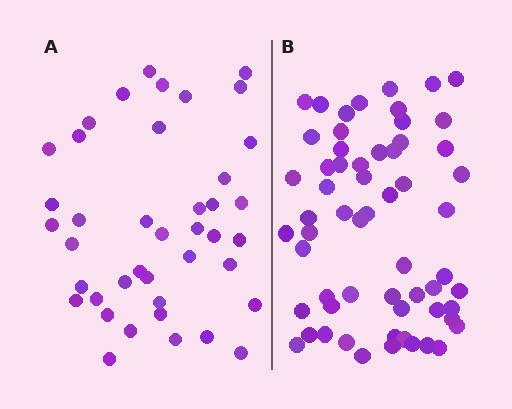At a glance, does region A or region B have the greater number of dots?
Region B (the right region) has more dots.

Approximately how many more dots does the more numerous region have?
Region B has approximately 20 more dots than region A.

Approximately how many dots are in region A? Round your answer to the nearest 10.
About 40 dots. (The exact count is 41, which rounds to 40.)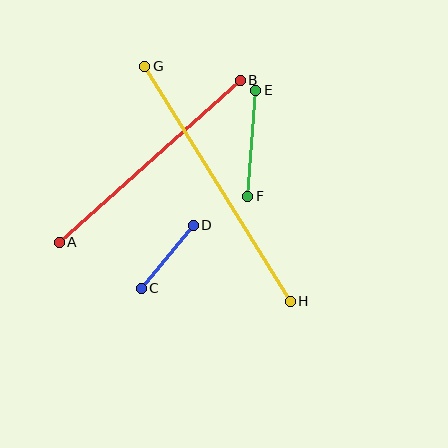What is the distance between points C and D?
The distance is approximately 82 pixels.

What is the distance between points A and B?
The distance is approximately 243 pixels.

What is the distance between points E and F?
The distance is approximately 106 pixels.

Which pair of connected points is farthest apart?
Points G and H are farthest apart.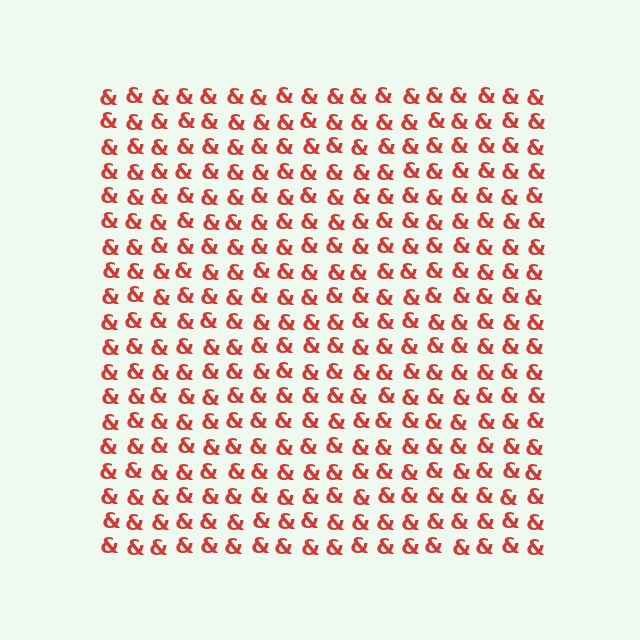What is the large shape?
The large shape is a square.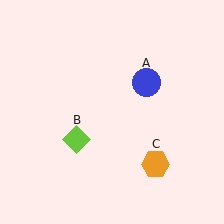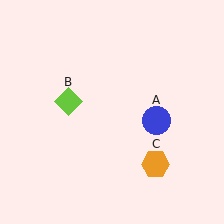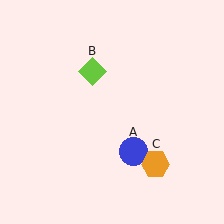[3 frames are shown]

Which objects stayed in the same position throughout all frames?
Orange hexagon (object C) remained stationary.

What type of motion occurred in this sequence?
The blue circle (object A), lime diamond (object B) rotated clockwise around the center of the scene.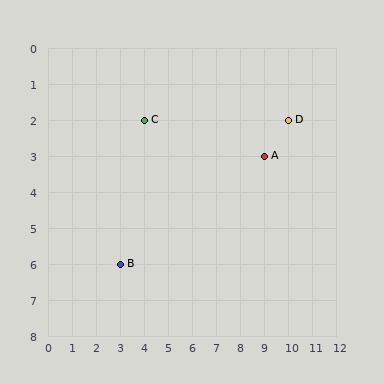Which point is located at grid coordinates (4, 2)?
Point C is at (4, 2).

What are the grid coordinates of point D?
Point D is at grid coordinates (10, 2).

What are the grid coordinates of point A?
Point A is at grid coordinates (9, 3).